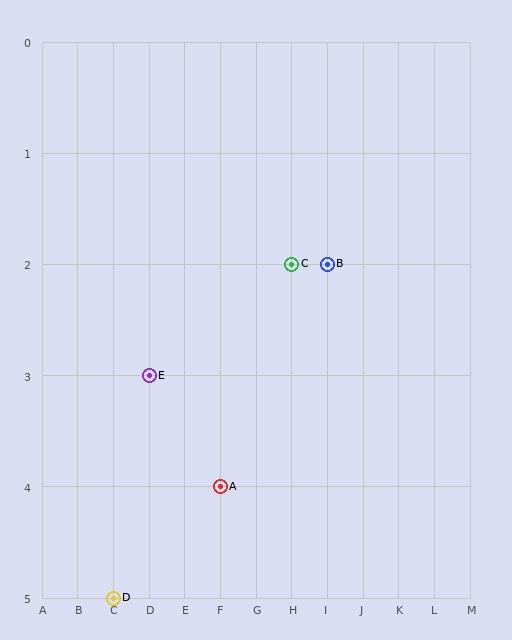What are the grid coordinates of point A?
Point A is at grid coordinates (F, 4).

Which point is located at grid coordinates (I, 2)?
Point B is at (I, 2).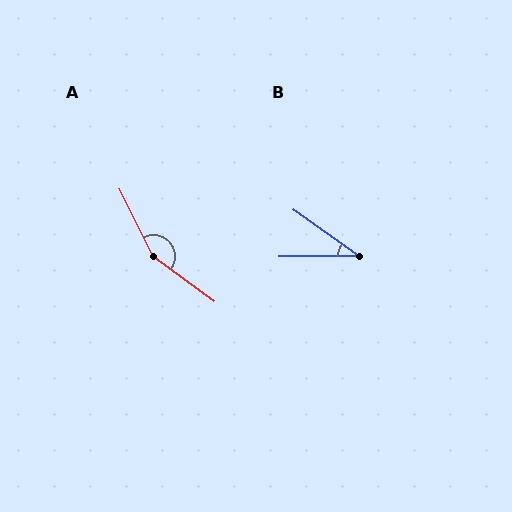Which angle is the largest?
A, at approximately 152 degrees.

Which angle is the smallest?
B, at approximately 36 degrees.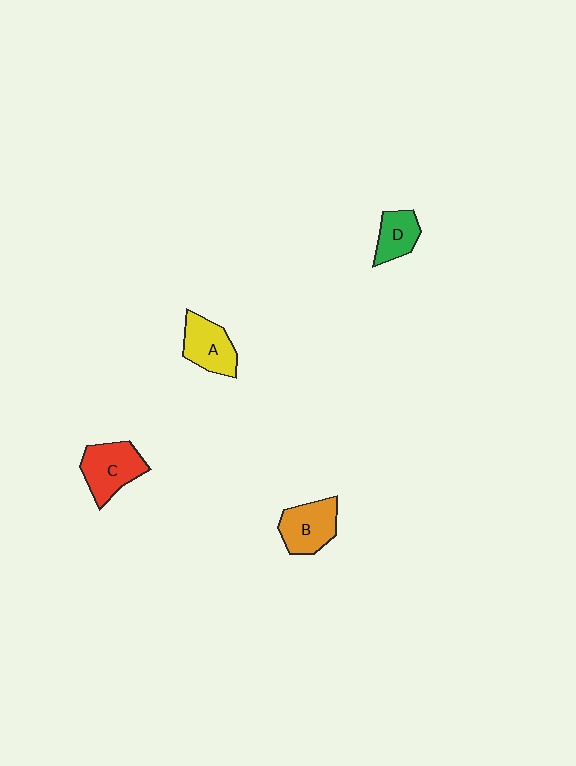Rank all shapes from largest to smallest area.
From largest to smallest: C (red), B (orange), A (yellow), D (green).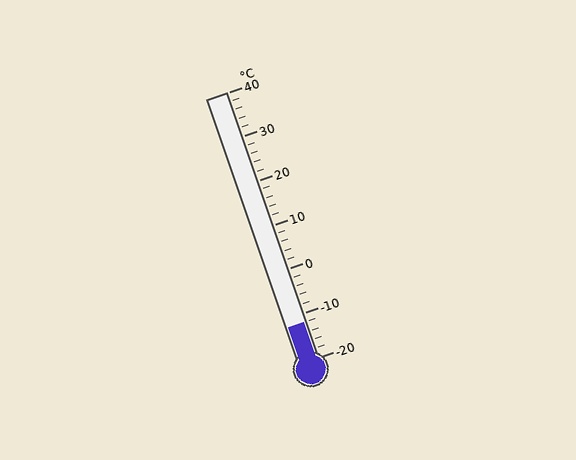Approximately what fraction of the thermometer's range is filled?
The thermometer is filled to approximately 15% of its range.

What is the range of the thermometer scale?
The thermometer scale ranges from -20°C to 40°C.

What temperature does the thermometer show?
The thermometer shows approximately -12°C.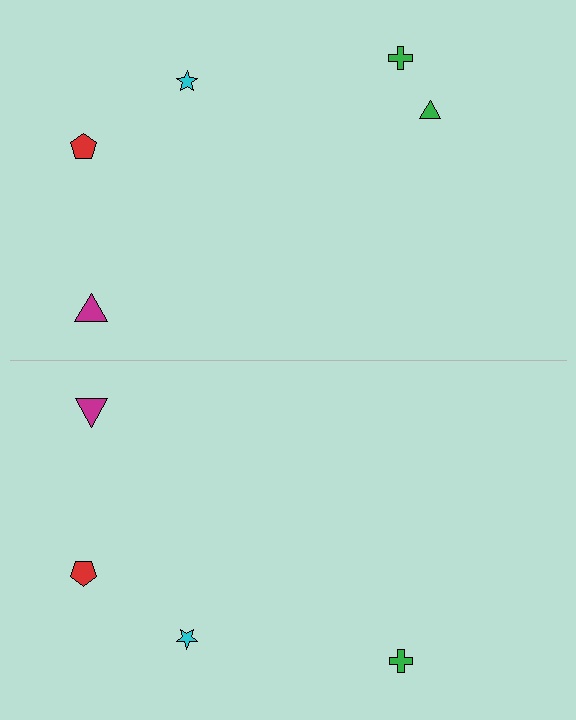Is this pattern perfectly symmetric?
No, the pattern is not perfectly symmetric. A green triangle is missing from the bottom side.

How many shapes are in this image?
There are 9 shapes in this image.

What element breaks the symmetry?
A green triangle is missing from the bottom side.